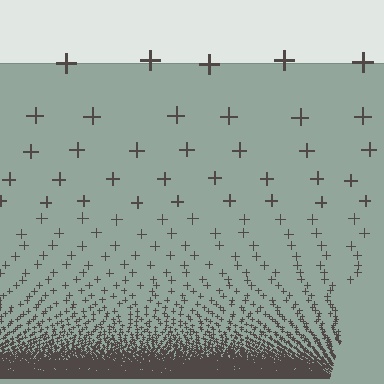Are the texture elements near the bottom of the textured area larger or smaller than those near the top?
Smaller. The gradient is inverted — elements near the bottom are smaller and denser.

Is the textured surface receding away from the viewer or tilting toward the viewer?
The surface appears to tilt toward the viewer. Texture elements get larger and sparser toward the top.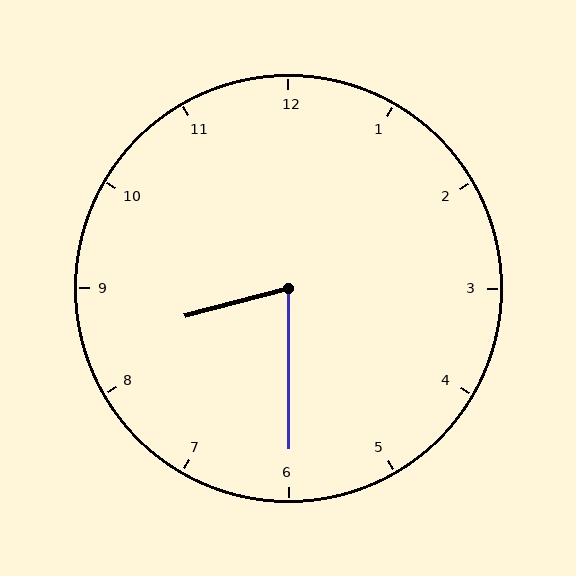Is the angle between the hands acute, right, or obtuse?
It is acute.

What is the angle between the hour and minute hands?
Approximately 75 degrees.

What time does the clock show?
8:30.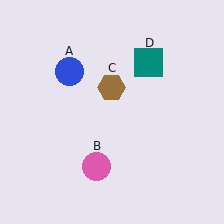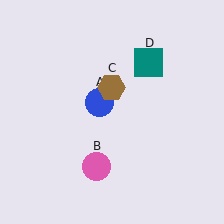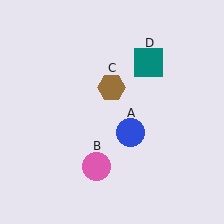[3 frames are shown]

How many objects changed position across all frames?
1 object changed position: blue circle (object A).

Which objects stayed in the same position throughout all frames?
Pink circle (object B) and brown hexagon (object C) and teal square (object D) remained stationary.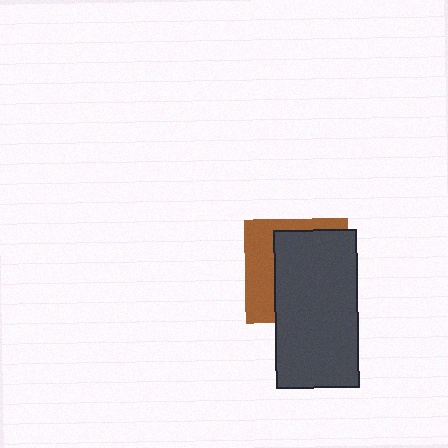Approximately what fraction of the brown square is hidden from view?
Roughly 63% of the brown square is hidden behind the dark gray rectangle.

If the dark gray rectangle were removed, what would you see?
You would see the complete brown square.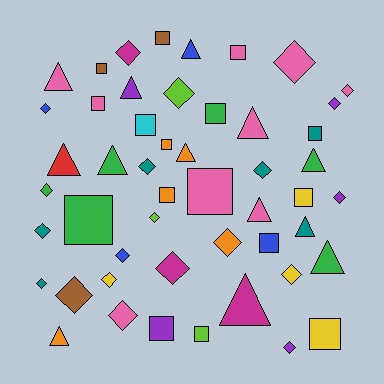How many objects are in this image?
There are 50 objects.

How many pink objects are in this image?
There are 9 pink objects.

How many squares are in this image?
There are 16 squares.